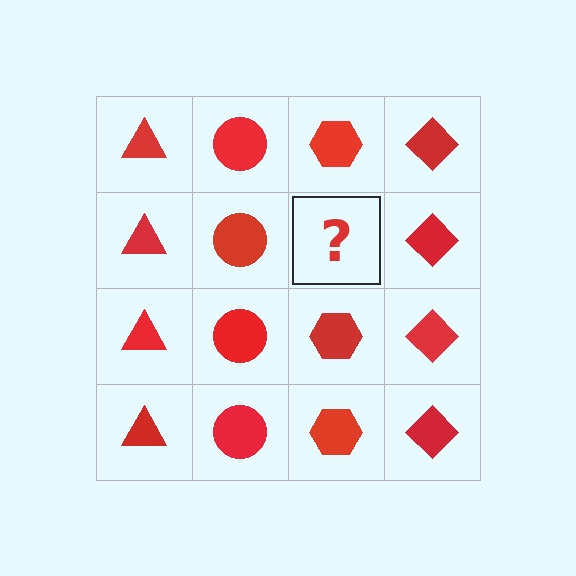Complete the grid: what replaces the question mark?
The question mark should be replaced with a red hexagon.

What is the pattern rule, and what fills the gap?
The rule is that each column has a consistent shape. The gap should be filled with a red hexagon.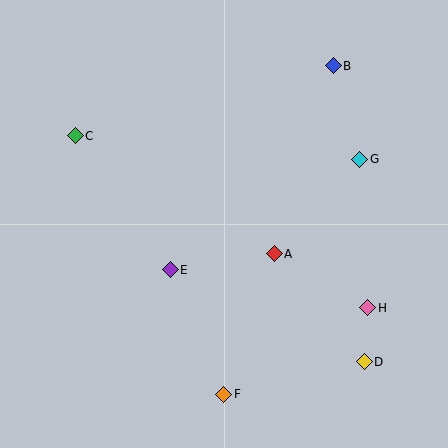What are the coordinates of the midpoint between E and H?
The midpoint between E and H is at (269, 289).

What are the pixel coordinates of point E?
Point E is at (170, 270).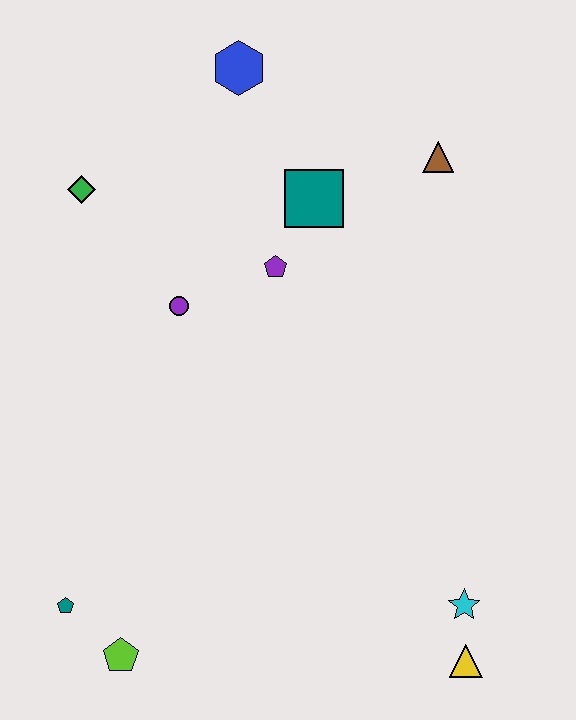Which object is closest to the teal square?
The purple pentagon is closest to the teal square.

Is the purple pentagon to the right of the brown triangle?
No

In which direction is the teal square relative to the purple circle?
The teal square is to the right of the purple circle.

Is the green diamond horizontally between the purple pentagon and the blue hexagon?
No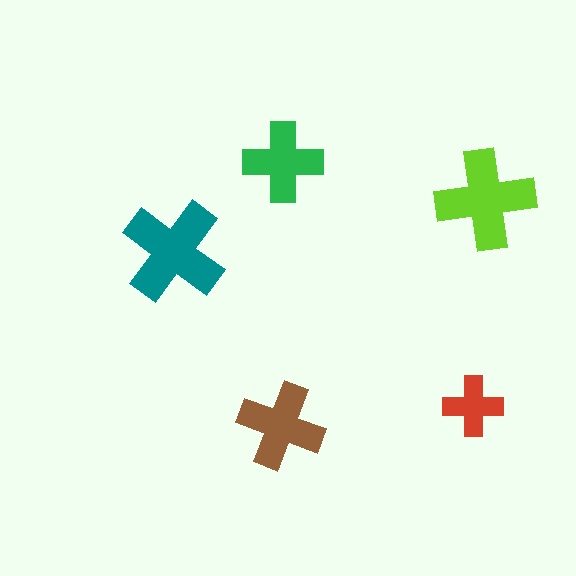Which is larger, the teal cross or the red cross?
The teal one.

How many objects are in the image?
There are 5 objects in the image.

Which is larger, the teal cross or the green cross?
The teal one.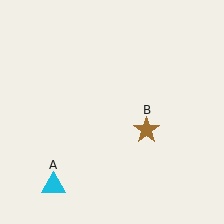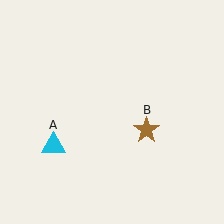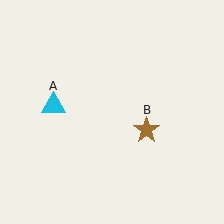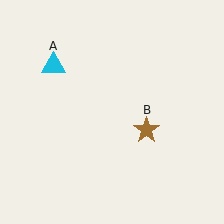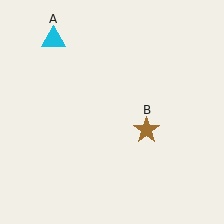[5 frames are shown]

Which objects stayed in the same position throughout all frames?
Brown star (object B) remained stationary.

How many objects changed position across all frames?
1 object changed position: cyan triangle (object A).